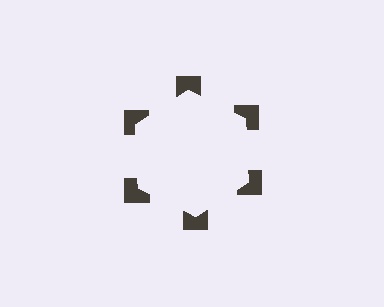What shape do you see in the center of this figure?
An illusory hexagon — its edges are inferred from the aligned wedge cuts in the notched squares, not physically drawn.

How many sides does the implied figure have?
6 sides.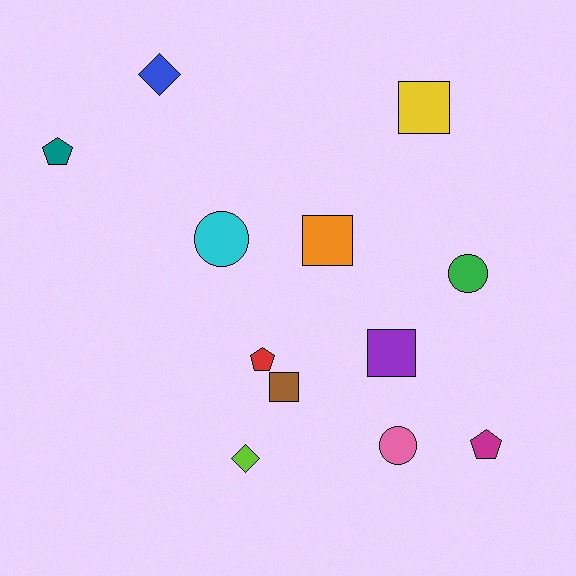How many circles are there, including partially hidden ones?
There are 3 circles.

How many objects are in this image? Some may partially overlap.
There are 12 objects.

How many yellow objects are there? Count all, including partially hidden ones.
There is 1 yellow object.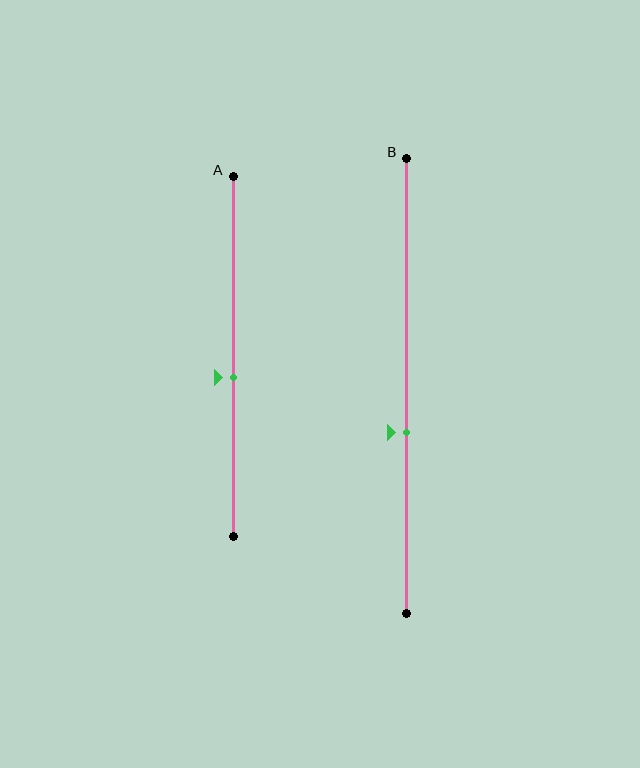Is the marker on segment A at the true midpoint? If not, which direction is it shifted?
No, the marker on segment A is shifted downward by about 6% of the segment length.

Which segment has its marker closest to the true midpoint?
Segment A has its marker closest to the true midpoint.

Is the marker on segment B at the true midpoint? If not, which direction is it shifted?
No, the marker on segment B is shifted downward by about 10% of the segment length.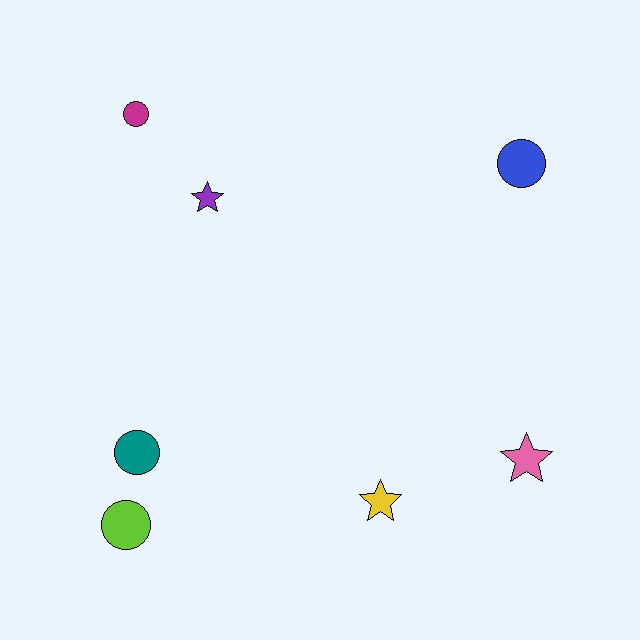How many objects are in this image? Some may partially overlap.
There are 7 objects.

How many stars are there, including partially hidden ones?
There are 3 stars.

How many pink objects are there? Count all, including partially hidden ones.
There is 1 pink object.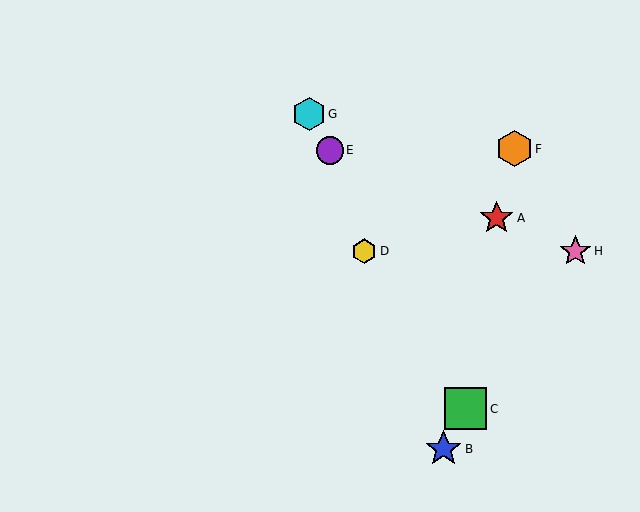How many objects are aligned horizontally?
2 objects (D, H) are aligned horizontally.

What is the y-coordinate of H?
Object H is at y≈251.